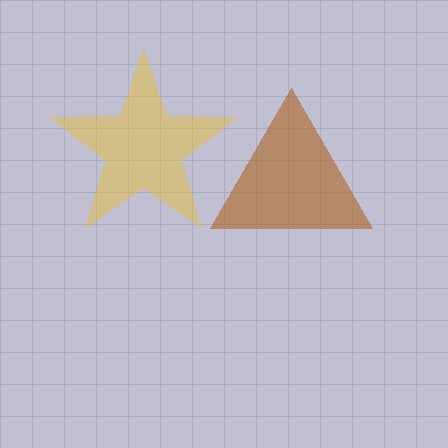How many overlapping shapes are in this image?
There are 2 overlapping shapes in the image.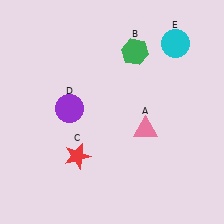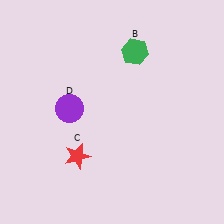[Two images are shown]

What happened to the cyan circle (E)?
The cyan circle (E) was removed in Image 2. It was in the top-right area of Image 1.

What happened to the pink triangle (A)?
The pink triangle (A) was removed in Image 2. It was in the bottom-right area of Image 1.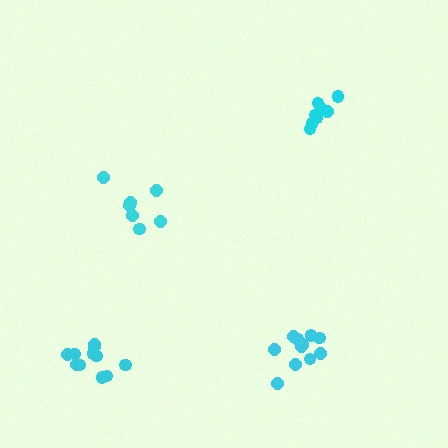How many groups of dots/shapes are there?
There are 4 groups.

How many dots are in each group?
Group 1: 7 dots, Group 2: 11 dots, Group 3: 8 dots, Group 4: 11 dots (37 total).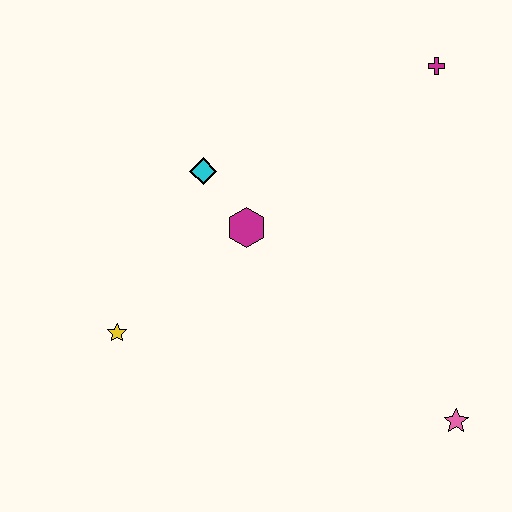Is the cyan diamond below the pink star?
No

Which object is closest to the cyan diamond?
The magenta hexagon is closest to the cyan diamond.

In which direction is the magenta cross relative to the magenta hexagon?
The magenta cross is to the right of the magenta hexagon.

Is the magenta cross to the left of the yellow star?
No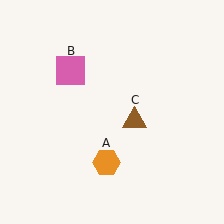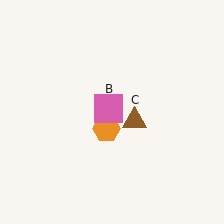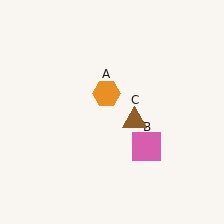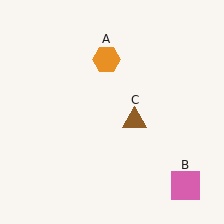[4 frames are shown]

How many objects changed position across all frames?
2 objects changed position: orange hexagon (object A), pink square (object B).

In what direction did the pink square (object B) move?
The pink square (object B) moved down and to the right.